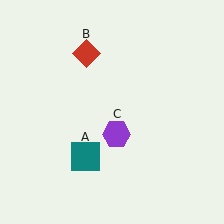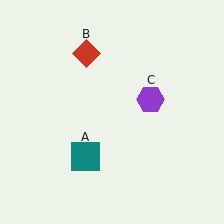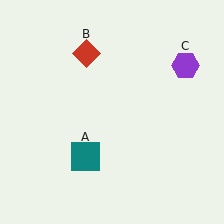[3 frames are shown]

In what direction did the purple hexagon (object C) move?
The purple hexagon (object C) moved up and to the right.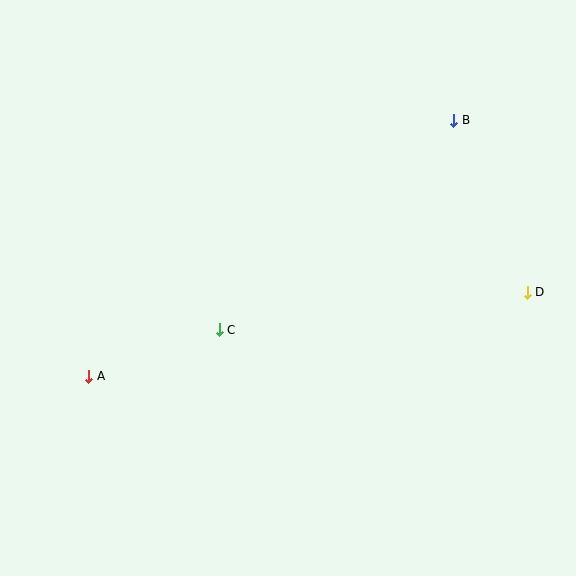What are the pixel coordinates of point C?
Point C is at (219, 330).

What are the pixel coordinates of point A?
Point A is at (89, 376).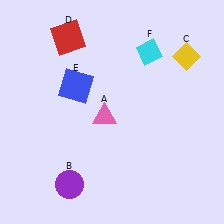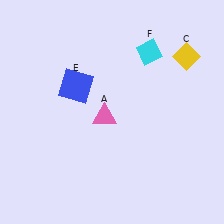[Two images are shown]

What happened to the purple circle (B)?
The purple circle (B) was removed in Image 2. It was in the bottom-left area of Image 1.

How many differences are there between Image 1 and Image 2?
There are 2 differences between the two images.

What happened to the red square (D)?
The red square (D) was removed in Image 2. It was in the top-left area of Image 1.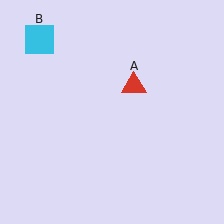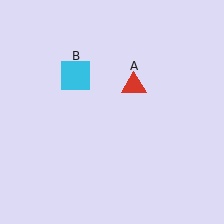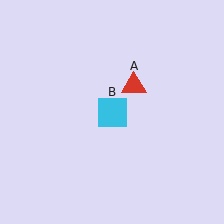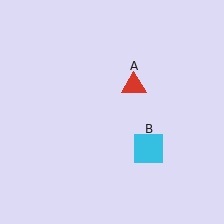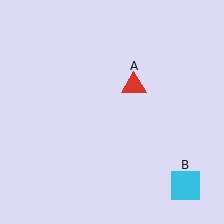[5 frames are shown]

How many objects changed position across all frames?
1 object changed position: cyan square (object B).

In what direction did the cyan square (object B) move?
The cyan square (object B) moved down and to the right.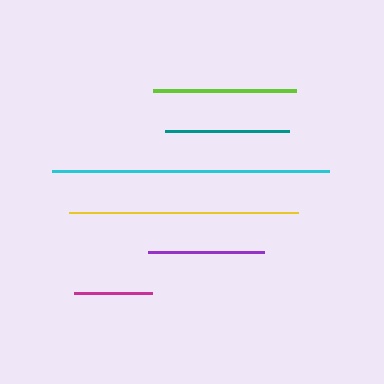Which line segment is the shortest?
The magenta line is the shortest at approximately 78 pixels.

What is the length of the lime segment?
The lime segment is approximately 143 pixels long.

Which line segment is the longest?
The cyan line is the longest at approximately 277 pixels.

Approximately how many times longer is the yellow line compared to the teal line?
The yellow line is approximately 1.9 times the length of the teal line.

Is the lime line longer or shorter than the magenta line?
The lime line is longer than the magenta line.